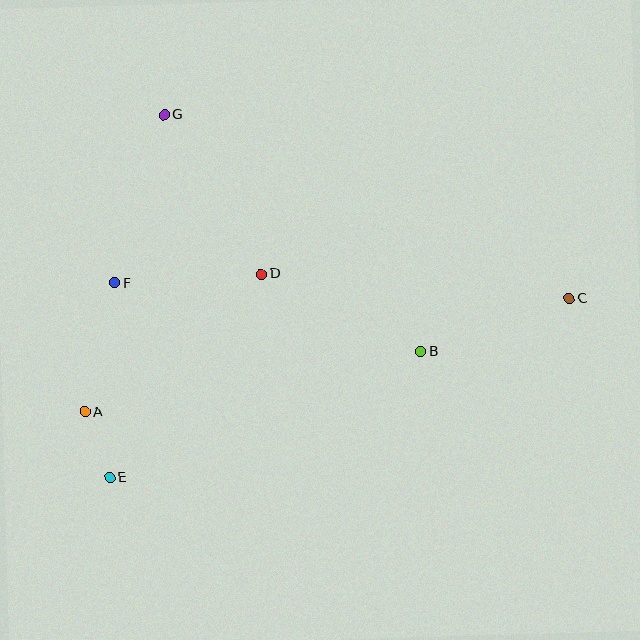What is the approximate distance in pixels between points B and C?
The distance between B and C is approximately 157 pixels.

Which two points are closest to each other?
Points A and E are closest to each other.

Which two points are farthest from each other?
Points A and C are farthest from each other.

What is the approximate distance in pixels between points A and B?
The distance between A and B is approximately 341 pixels.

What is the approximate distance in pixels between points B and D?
The distance between B and D is approximately 177 pixels.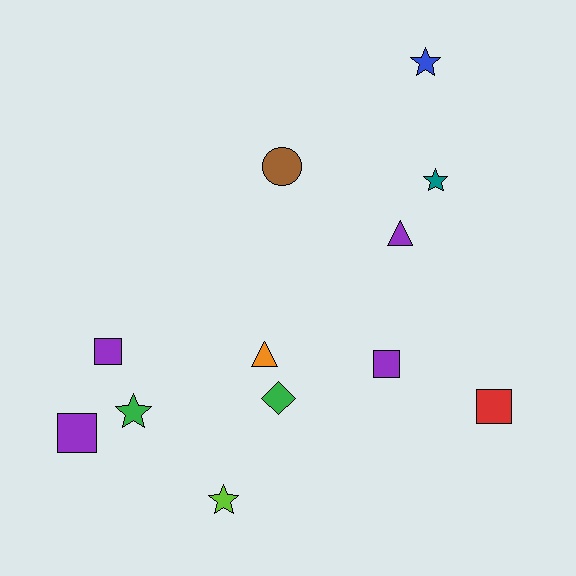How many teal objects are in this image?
There is 1 teal object.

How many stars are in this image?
There are 4 stars.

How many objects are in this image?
There are 12 objects.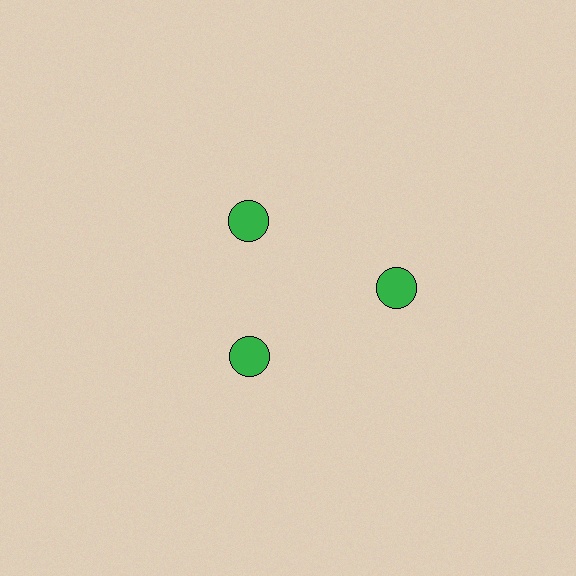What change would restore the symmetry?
The symmetry would be restored by moving it inward, back onto the ring so that all 3 circles sit at equal angles and equal distance from the center.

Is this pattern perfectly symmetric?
No. The 3 green circles are arranged in a ring, but one element near the 3 o'clock position is pushed outward from the center, breaking the 3-fold rotational symmetry.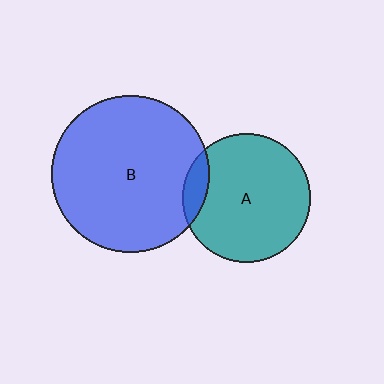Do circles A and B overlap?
Yes.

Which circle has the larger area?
Circle B (blue).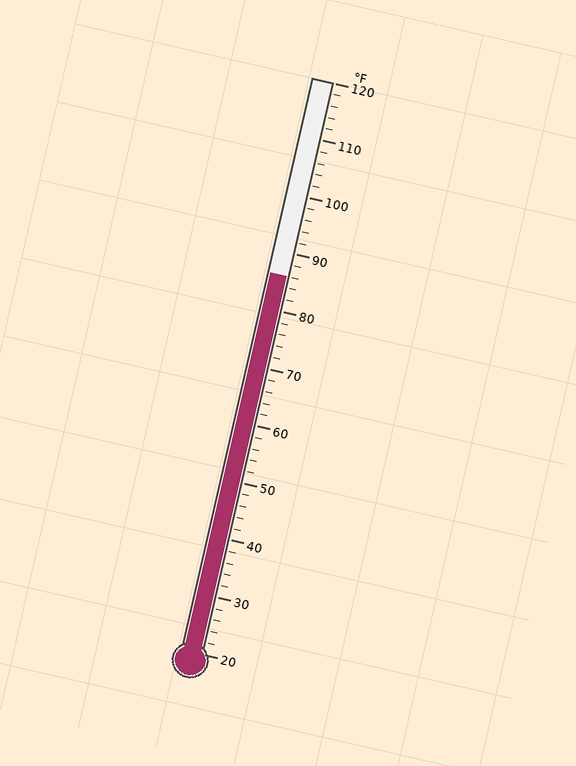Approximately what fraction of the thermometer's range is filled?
The thermometer is filled to approximately 65% of its range.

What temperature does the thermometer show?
The thermometer shows approximately 86°F.